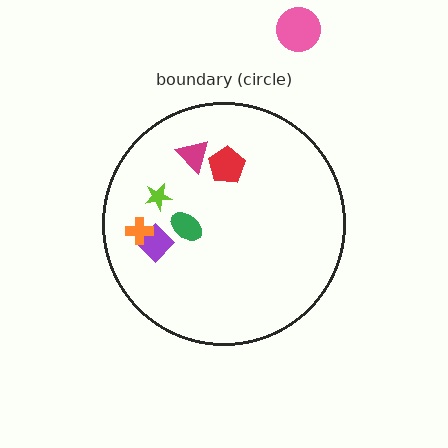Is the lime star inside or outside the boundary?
Inside.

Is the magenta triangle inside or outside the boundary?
Inside.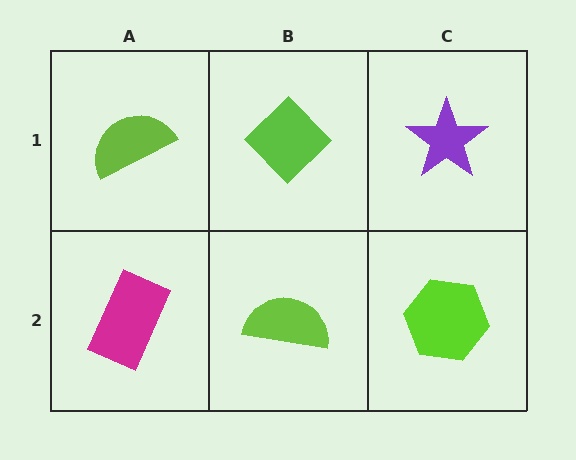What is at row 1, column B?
A lime diamond.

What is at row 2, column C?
A lime hexagon.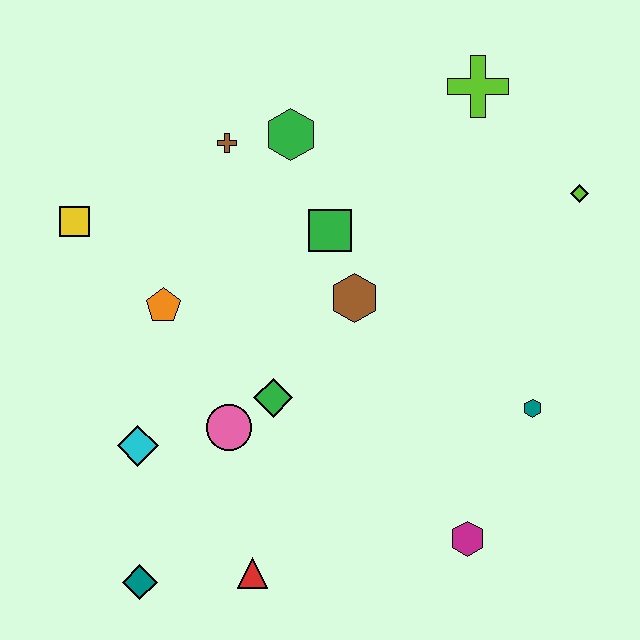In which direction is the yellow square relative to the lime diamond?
The yellow square is to the left of the lime diamond.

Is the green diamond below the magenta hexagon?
No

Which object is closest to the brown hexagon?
The green square is closest to the brown hexagon.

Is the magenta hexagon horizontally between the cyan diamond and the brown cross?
No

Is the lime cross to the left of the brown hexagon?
No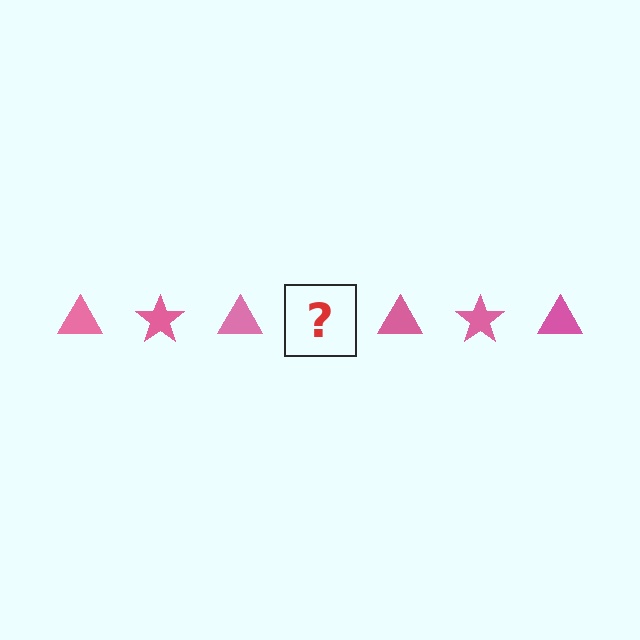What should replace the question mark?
The question mark should be replaced with a pink star.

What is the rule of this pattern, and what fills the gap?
The rule is that the pattern cycles through triangle, star shapes in pink. The gap should be filled with a pink star.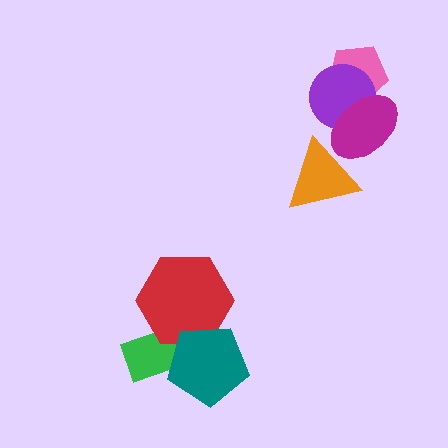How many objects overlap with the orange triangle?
1 object overlaps with the orange triangle.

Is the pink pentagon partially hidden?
Yes, it is partially covered by another shape.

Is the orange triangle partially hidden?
Yes, it is partially covered by another shape.